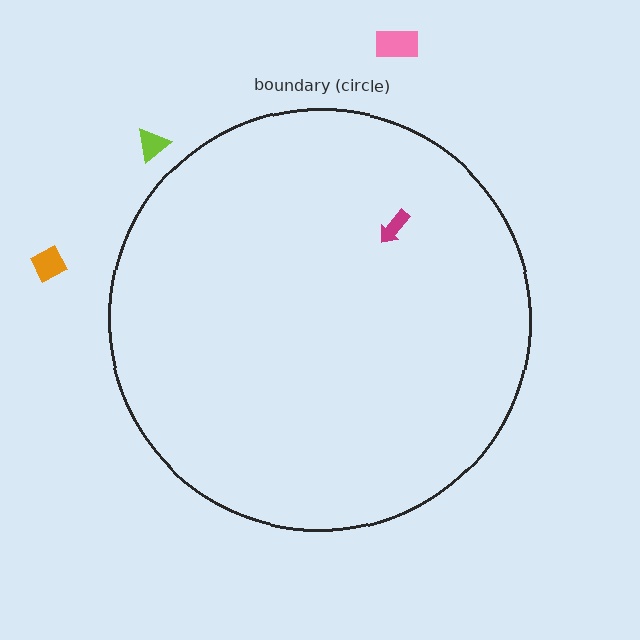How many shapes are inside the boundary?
1 inside, 3 outside.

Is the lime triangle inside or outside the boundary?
Outside.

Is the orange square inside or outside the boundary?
Outside.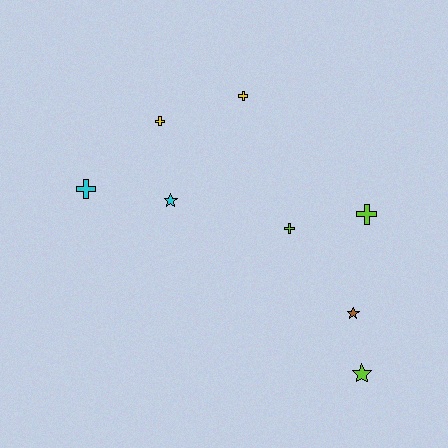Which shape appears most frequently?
Cross, with 5 objects.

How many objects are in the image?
There are 8 objects.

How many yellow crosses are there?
There are 2 yellow crosses.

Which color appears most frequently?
Lime, with 3 objects.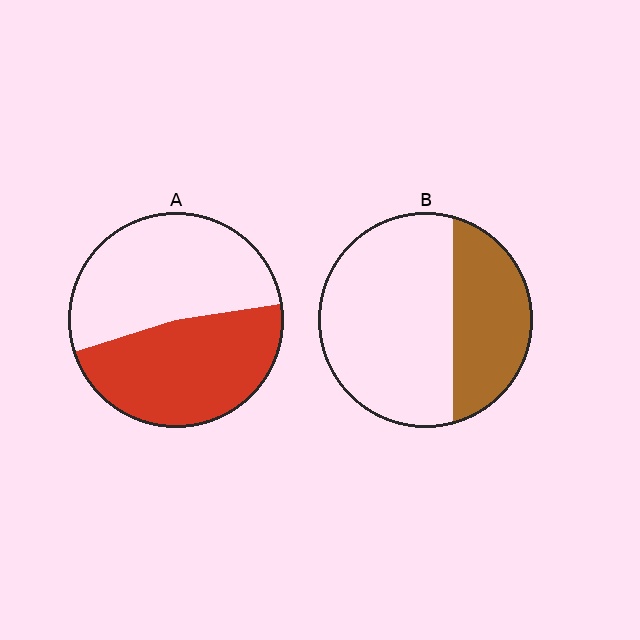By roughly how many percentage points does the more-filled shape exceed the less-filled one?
By roughly 15 percentage points (A over B).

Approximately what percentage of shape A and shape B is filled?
A is approximately 50% and B is approximately 35%.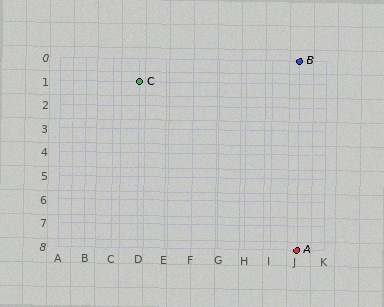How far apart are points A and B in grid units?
Points A and B are 8 rows apart.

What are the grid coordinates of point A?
Point A is at grid coordinates (J, 8).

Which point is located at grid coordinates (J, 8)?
Point A is at (J, 8).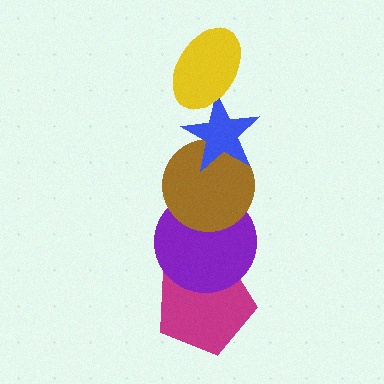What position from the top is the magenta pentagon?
The magenta pentagon is 5th from the top.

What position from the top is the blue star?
The blue star is 2nd from the top.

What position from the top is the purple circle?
The purple circle is 4th from the top.